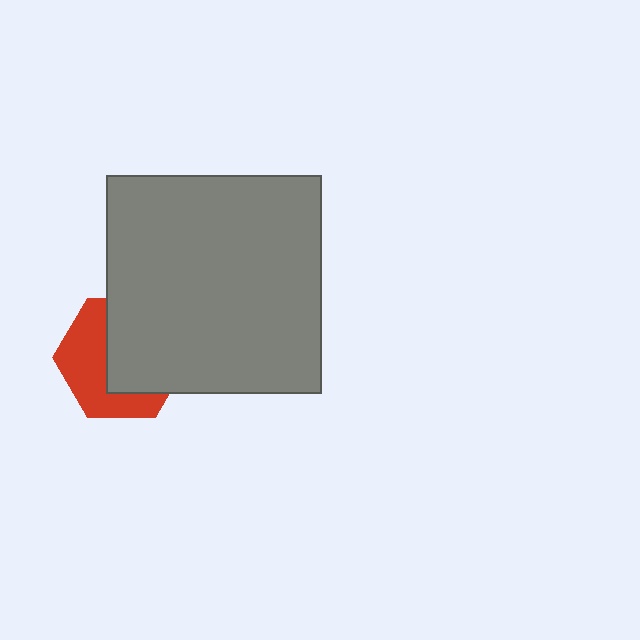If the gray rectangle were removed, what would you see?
You would see the complete red hexagon.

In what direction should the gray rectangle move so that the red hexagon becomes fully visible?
The gray rectangle should move toward the upper-right. That is the shortest direction to clear the overlap and leave the red hexagon fully visible.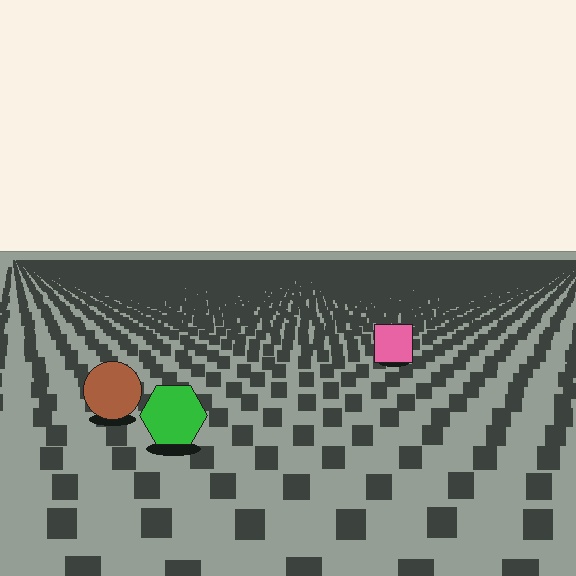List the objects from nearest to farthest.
From nearest to farthest: the green hexagon, the brown circle, the pink square.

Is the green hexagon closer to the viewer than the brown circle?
Yes. The green hexagon is closer — you can tell from the texture gradient: the ground texture is coarser near it.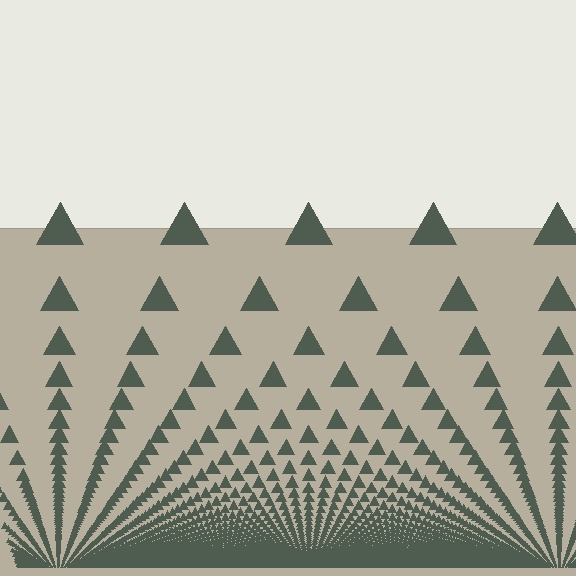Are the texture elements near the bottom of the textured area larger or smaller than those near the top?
Smaller. The gradient is inverted — elements near the bottom are smaller and denser.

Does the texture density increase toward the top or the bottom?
Density increases toward the bottom.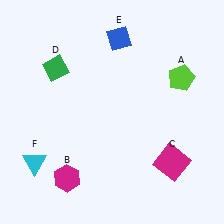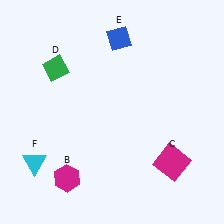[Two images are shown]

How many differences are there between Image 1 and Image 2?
There is 1 difference between the two images.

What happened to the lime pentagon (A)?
The lime pentagon (A) was removed in Image 2. It was in the top-right area of Image 1.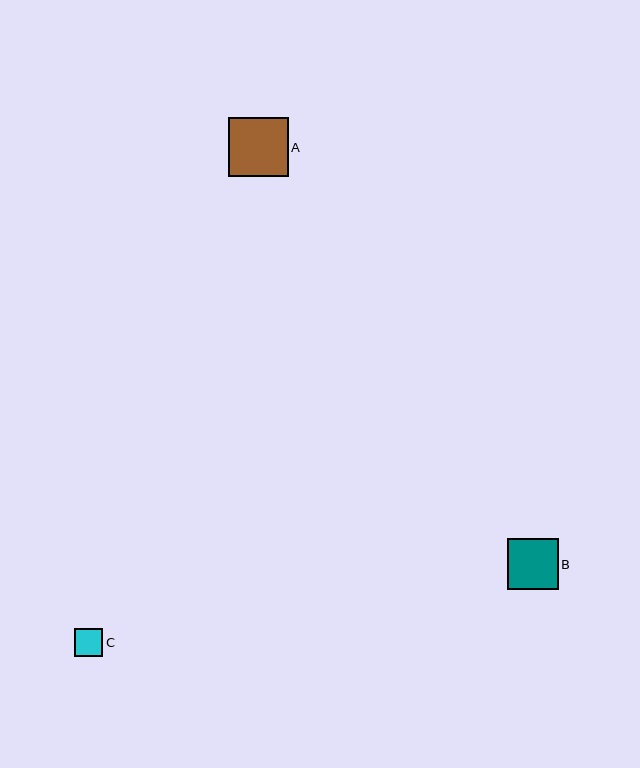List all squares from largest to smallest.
From largest to smallest: A, B, C.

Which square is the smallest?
Square C is the smallest with a size of approximately 28 pixels.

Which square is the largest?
Square A is the largest with a size of approximately 59 pixels.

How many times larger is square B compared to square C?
Square B is approximately 1.8 times the size of square C.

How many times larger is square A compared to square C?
Square A is approximately 2.1 times the size of square C.